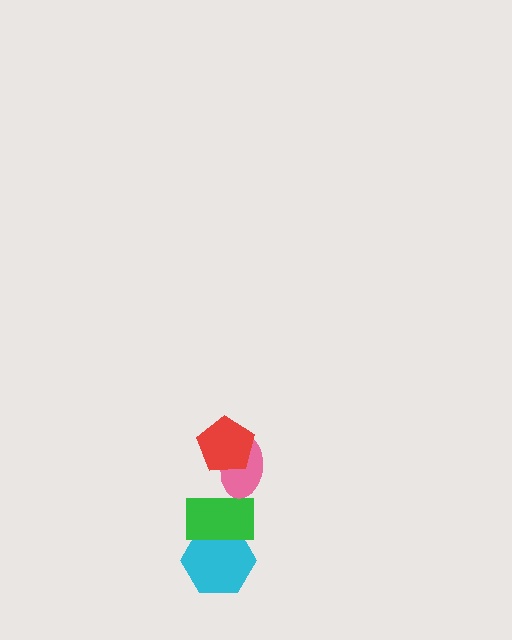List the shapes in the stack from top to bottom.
From top to bottom: the red pentagon, the pink ellipse, the green rectangle, the cyan hexagon.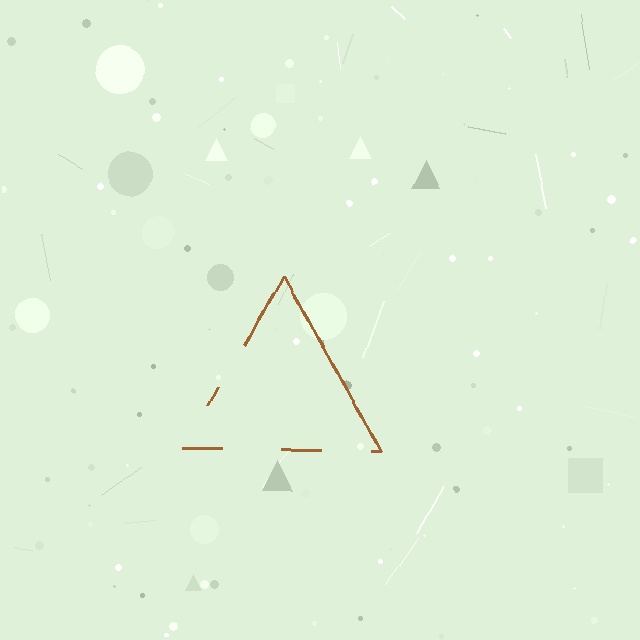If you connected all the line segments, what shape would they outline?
They would outline a triangle.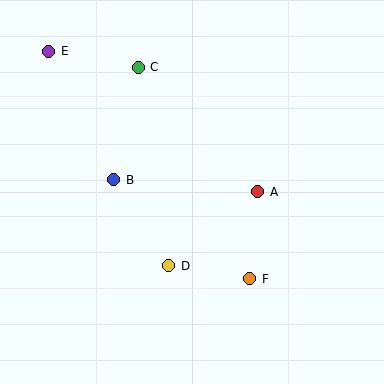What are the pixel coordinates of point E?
Point E is at (49, 51).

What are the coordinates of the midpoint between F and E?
The midpoint between F and E is at (149, 165).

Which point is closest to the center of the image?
Point A at (258, 192) is closest to the center.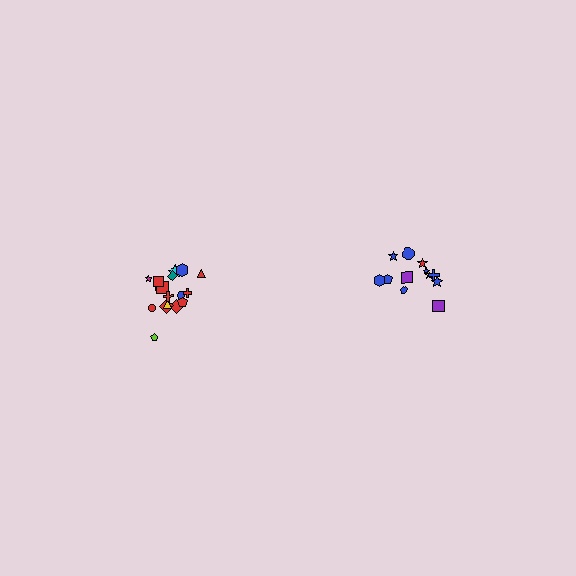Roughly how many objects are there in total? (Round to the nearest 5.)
Roughly 30 objects in total.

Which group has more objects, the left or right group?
The left group.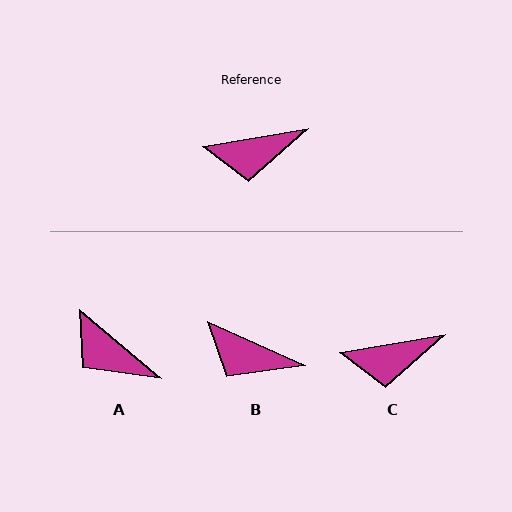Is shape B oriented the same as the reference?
No, it is off by about 33 degrees.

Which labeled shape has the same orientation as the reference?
C.